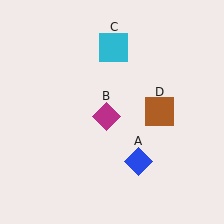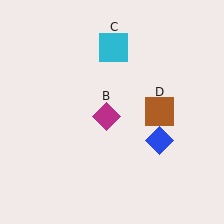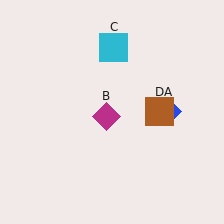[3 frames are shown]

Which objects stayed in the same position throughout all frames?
Magenta diamond (object B) and cyan square (object C) and brown square (object D) remained stationary.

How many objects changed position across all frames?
1 object changed position: blue diamond (object A).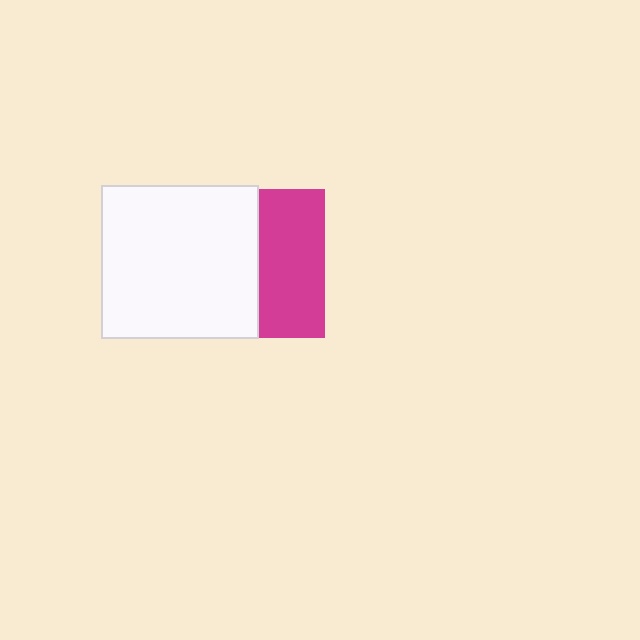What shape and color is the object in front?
The object in front is a white rectangle.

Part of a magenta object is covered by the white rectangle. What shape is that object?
It is a square.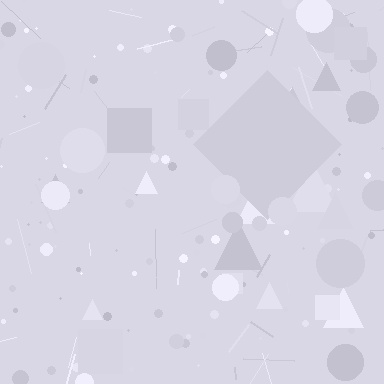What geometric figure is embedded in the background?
A diamond is embedded in the background.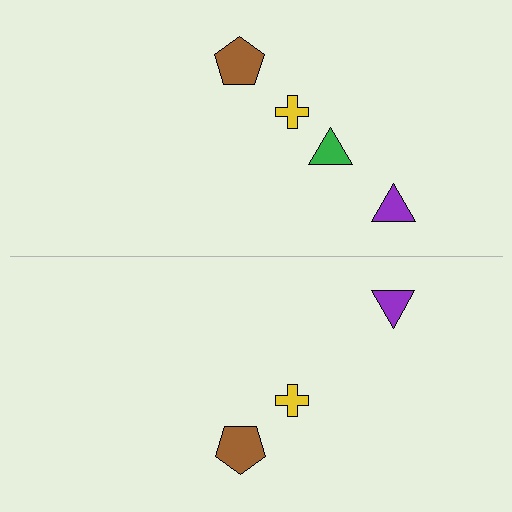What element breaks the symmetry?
A green triangle is missing from the bottom side.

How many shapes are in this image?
There are 7 shapes in this image.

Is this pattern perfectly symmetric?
No, the pattern is not perfectly symmetric. A green triangle is missing from the bottom side.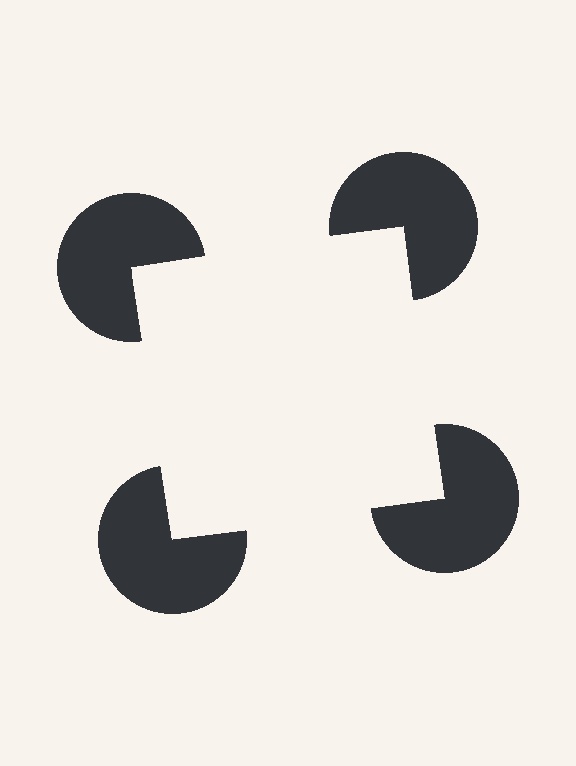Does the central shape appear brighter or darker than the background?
It typically appears slightly brighter than the background, even though no actual brightness change is drawn.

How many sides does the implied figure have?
4 sides.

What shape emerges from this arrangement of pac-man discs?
An illusory square — its edges are inferred from the aligned wedge cuts in the pac-man discs, not physically drawn.